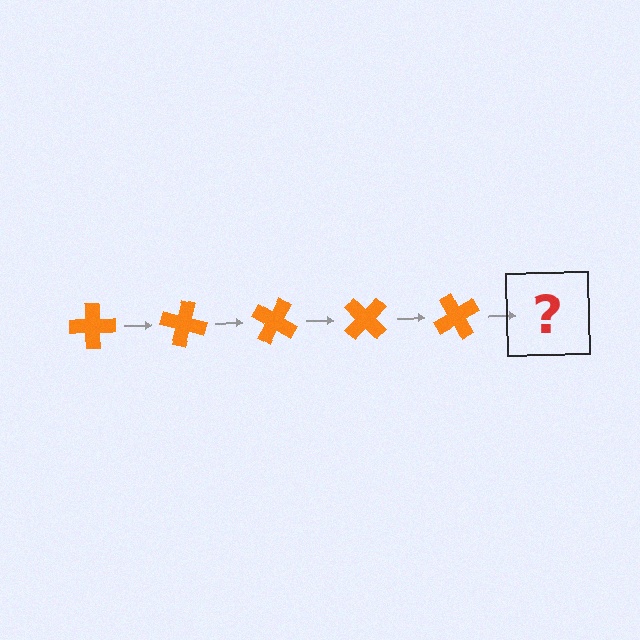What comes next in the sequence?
The next element should be an orange cross rotated 75 degrees.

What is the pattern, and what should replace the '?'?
The pattern is that the cross rotates 15 degrees each step. The '?' should be an orange cross rotated 75 degrees.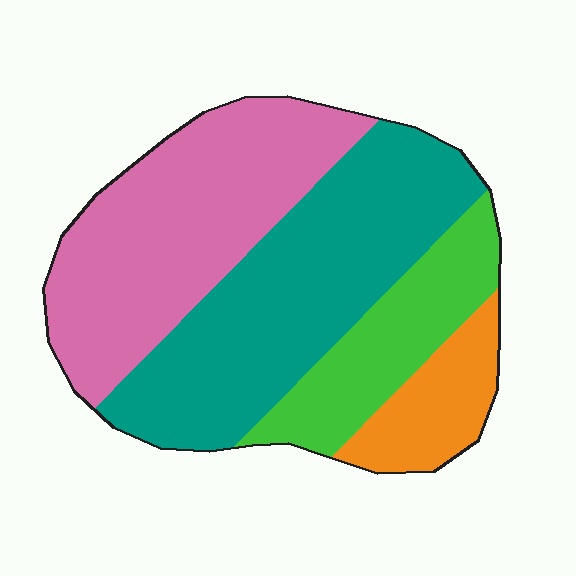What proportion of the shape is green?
Green covers 17% of the shape.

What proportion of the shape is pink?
Pink covers 35% of the shape.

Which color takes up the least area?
Orange, at roughly 10%.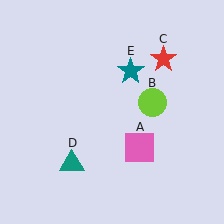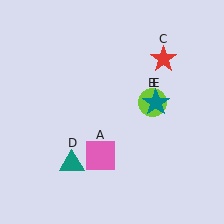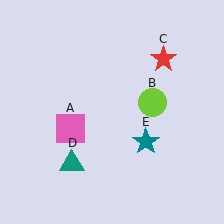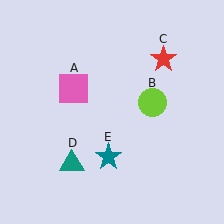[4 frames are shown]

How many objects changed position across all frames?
2 objects changed position: pink square (object A), teal star (object E).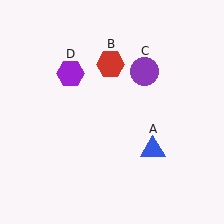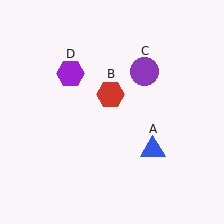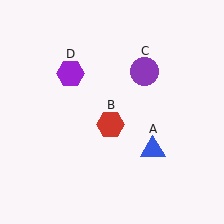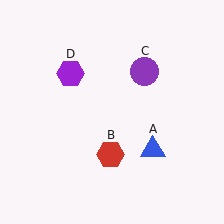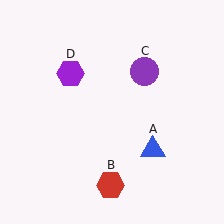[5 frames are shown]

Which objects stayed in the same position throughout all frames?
Blue triangle (object A) and purple circle (object C) and purple hexagon (object D) remained stationary.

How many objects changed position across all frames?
1 object changed position: red hexagon (object B).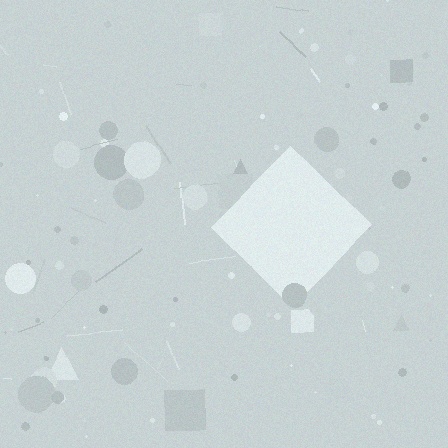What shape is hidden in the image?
A diamond is hidden in the image.